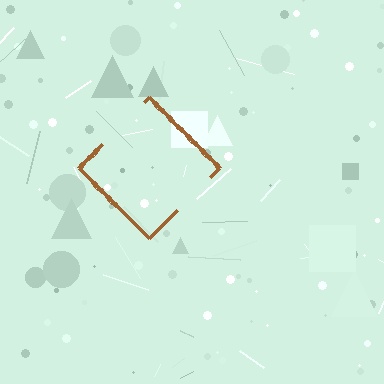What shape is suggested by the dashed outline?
The dashed outline suggests a diamond.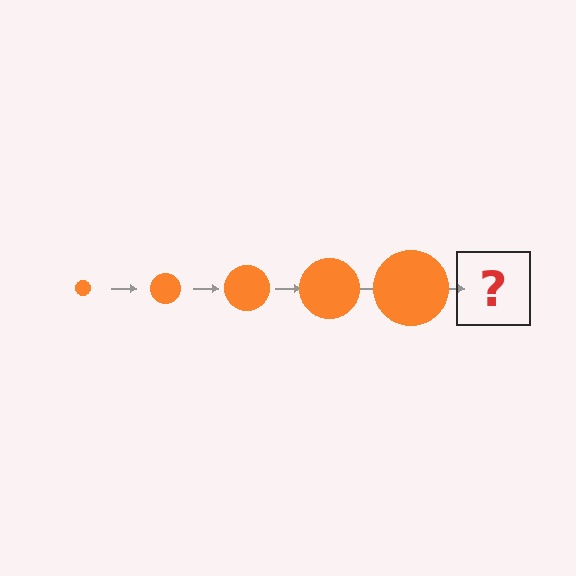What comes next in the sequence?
The next element should be an orange circle, larger than the previous one.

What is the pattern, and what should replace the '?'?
The pattern is that the circle gets progressively larger each step. The '?' should be an orange circle, larger than the previous one.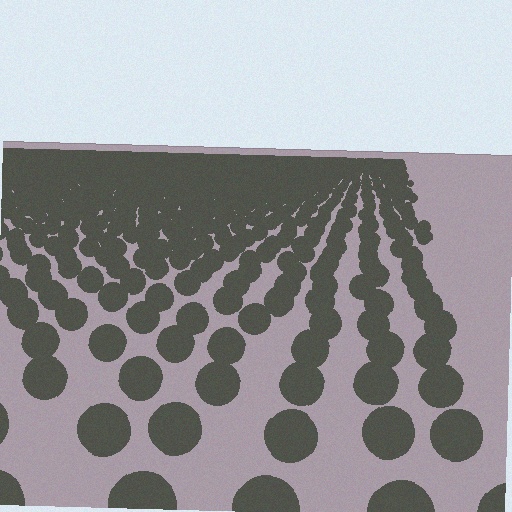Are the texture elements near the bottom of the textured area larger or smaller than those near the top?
Larger. Near the bottom, elements are closer to the viewer and appear at a bigger on-screen size.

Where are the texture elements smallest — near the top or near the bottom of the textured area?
Near the top.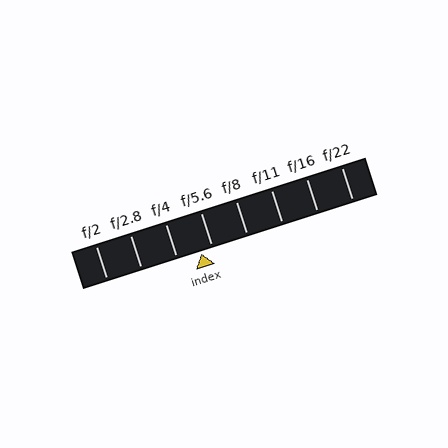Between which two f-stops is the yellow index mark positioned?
The index mark is between f/4 and f/5.6.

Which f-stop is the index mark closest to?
The index mark is closest to f/5.6.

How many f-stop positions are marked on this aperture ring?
There are 8 f-stop positions marked.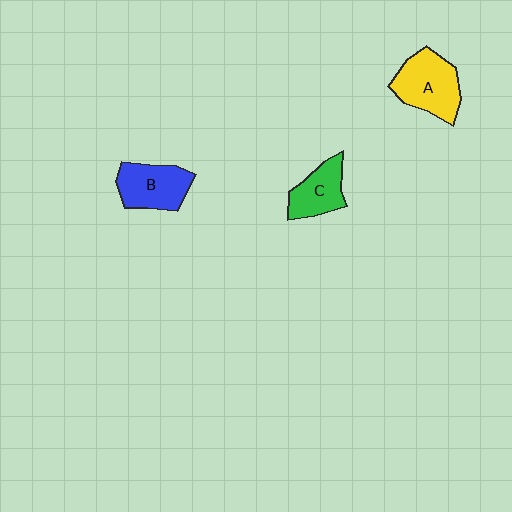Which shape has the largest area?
Shape A (yellow).